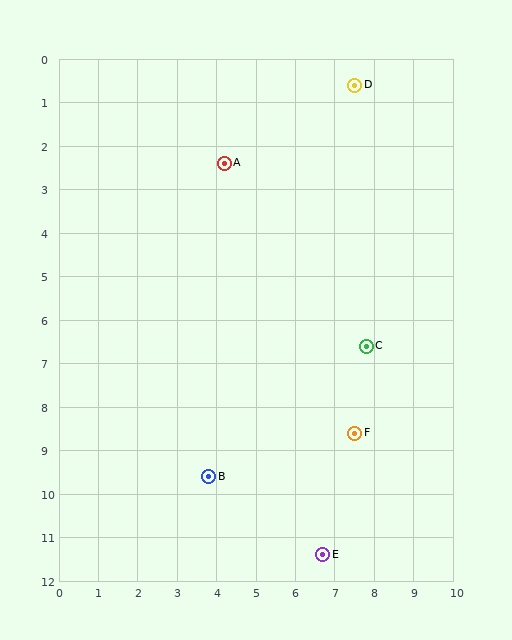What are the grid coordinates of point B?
Point B is at approximately (3.8, 9.6).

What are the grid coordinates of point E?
Point E is at approximately (6.7, 11.4).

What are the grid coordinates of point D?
Point D is at approximately (7.5, 0.6).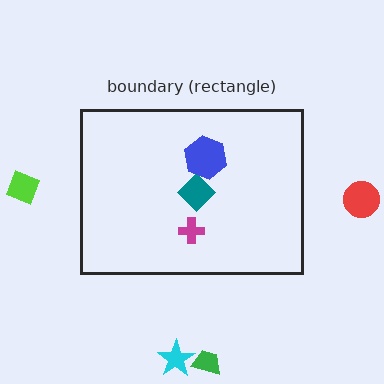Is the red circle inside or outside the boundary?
Outside.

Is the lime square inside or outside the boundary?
Outside.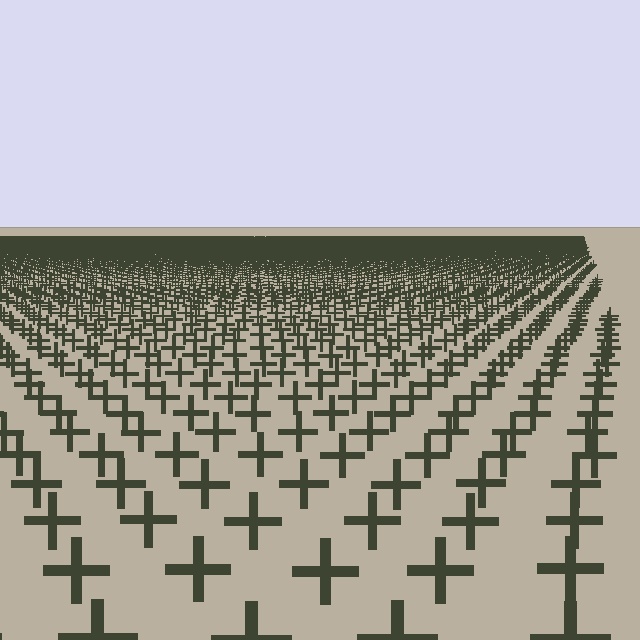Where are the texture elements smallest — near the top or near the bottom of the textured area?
Near the top.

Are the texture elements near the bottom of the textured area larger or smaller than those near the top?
Larger. Near the bottom, elements are closer to the viewer and appear at a bigger on-screen size.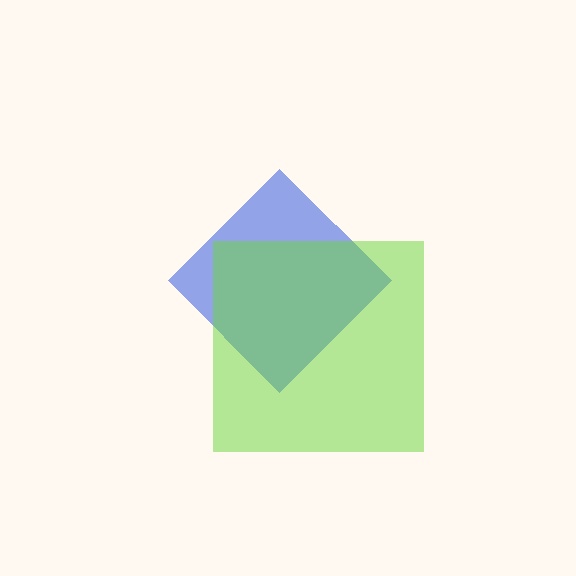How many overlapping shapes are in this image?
There are 2 overlapping shapes in the image.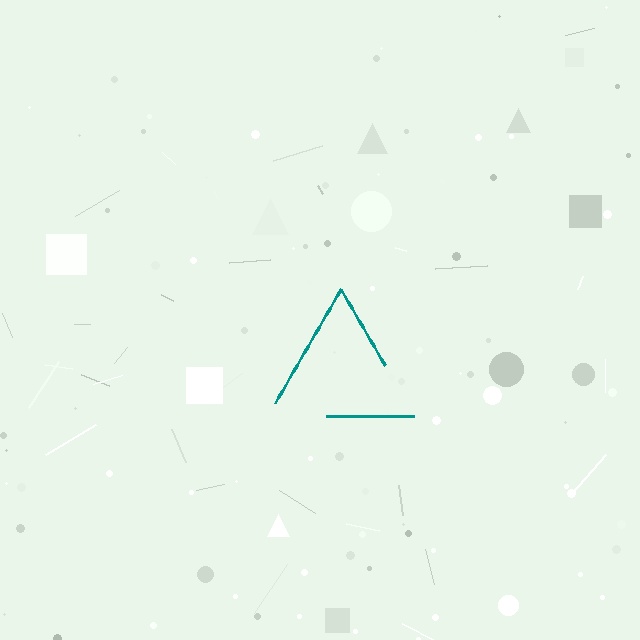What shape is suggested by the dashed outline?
The dashed outline suggests a triangle.